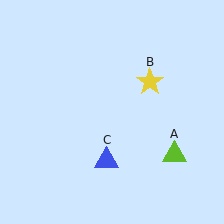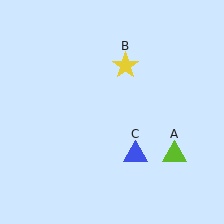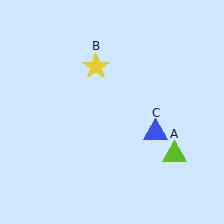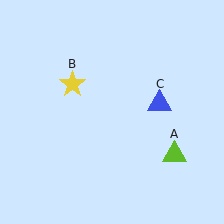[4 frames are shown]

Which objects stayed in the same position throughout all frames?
Lime triangle (object A) remained stationary.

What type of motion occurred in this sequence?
The yellow star (object B), blue triangle (object C) rotated counterclockwise around the center of the scene.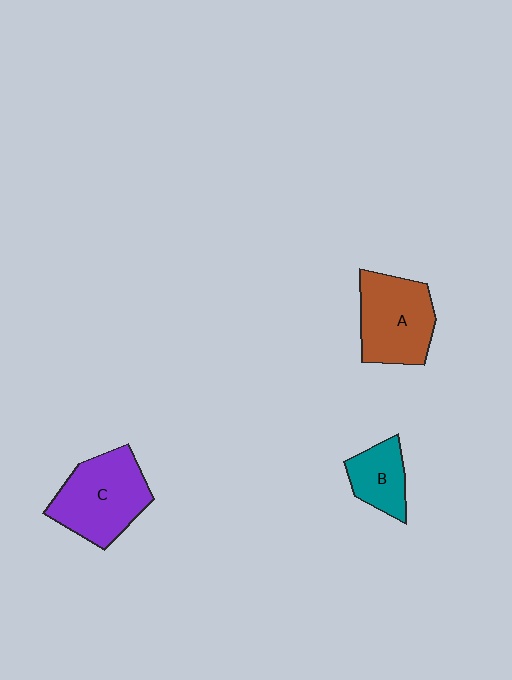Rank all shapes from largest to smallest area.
From largest to smallest: C (purple), A (brown), B (teal).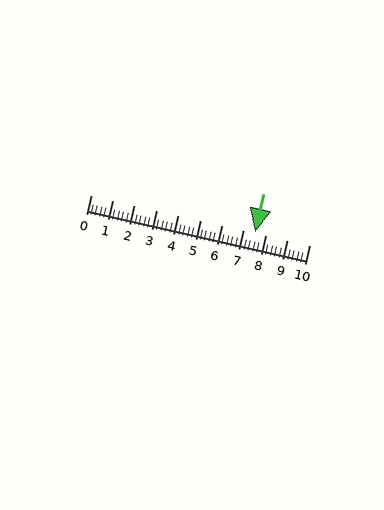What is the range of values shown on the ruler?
The ruler shows values from 0 to 10.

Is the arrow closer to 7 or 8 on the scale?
The arrow is closer to 8.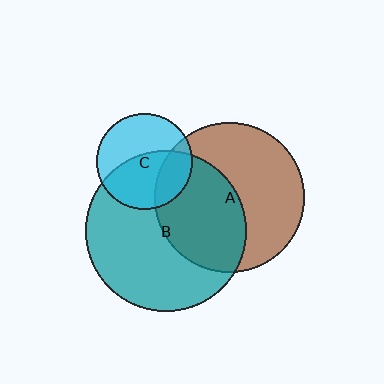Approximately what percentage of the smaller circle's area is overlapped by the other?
Approximately 55%.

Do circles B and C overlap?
Yes.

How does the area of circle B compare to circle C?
Approximately 2.8 times.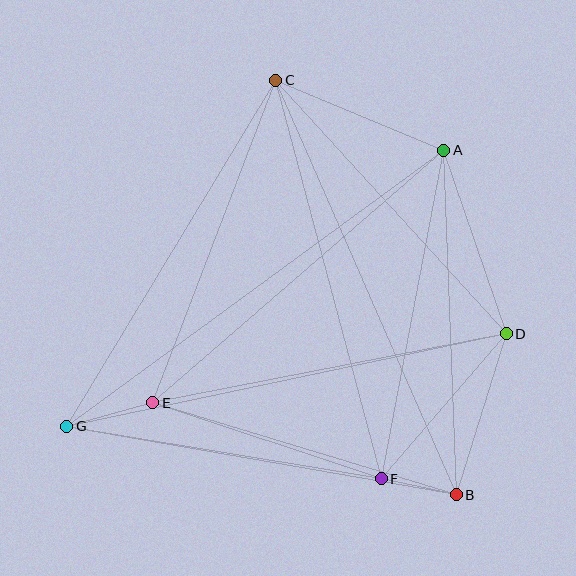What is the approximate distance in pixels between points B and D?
The distance between B and D is approximately 168 pixels.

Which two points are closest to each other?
Points B and F are closest to each other.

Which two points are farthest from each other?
Points A and G are farthest from each other.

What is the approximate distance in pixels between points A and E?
The distance between A and E is approximately 385 pixels.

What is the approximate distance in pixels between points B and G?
The distance between B and G is approximately 396 pixels.